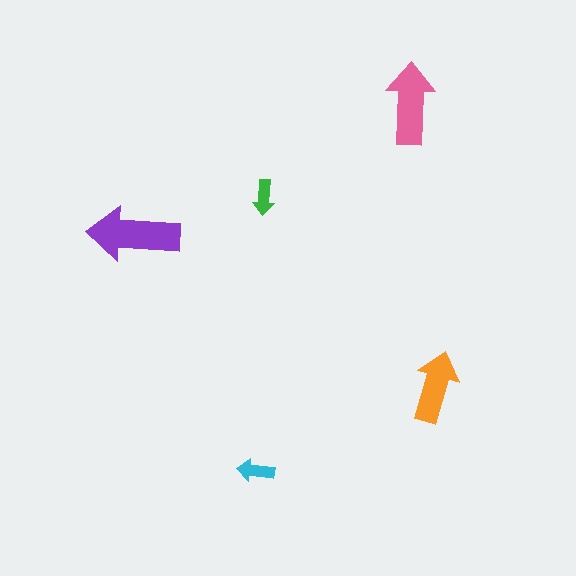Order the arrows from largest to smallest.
the purple one, the pink one, the orange one, the cyan one, the green one.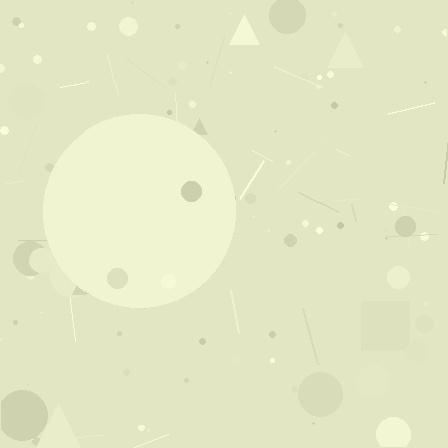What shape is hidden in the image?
A circle is hidden in the image.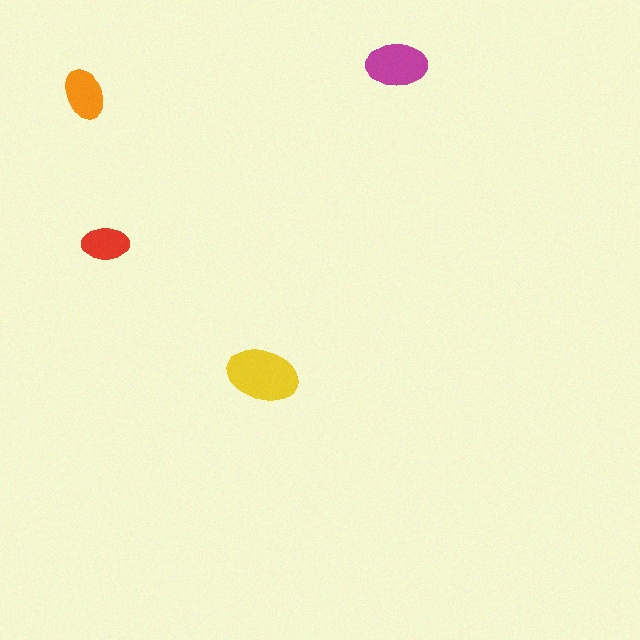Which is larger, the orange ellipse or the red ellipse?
The orange one.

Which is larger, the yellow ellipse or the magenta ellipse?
The yellow one.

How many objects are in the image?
There are 4 objects in the image.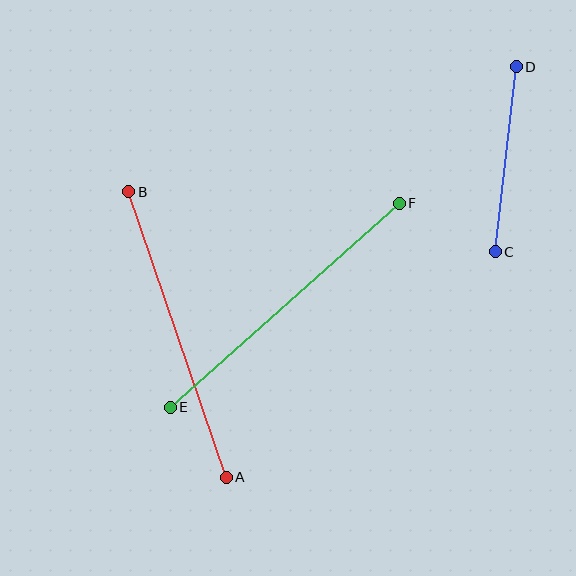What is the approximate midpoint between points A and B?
The midpoint is at approximately (177, 335) pixels.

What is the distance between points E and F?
The distance is approximately 307 pixels.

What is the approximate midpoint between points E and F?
The midpoint is at approximately (285, 305) pixels.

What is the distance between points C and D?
The distance is approximately 186 pixels.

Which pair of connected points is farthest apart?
Points E and F are farthest apart.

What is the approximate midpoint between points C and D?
The midpoint is at approximately (506, 159) pixels.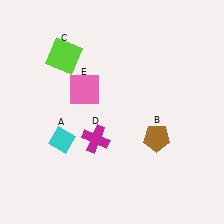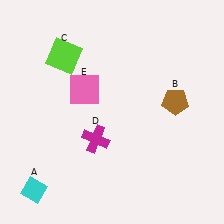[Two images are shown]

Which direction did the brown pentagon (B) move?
The brown pentagon (B) moved up.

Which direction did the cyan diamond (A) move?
The cyan diamond (A) moved down.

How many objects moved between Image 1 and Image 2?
2 objects moved between the two images.